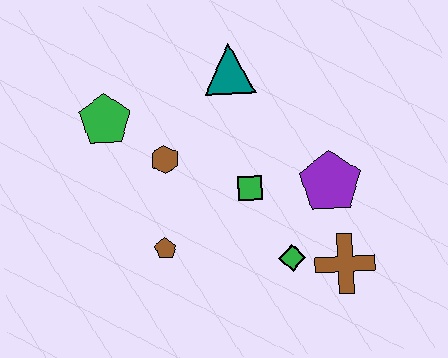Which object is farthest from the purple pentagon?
The green pentagon is farthest from the purple pentagon.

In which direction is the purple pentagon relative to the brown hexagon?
The purple pentagon is to the right of the brown hexagon.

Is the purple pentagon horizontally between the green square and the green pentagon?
No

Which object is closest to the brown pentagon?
The brown hexagon is closest to the brown pentagon.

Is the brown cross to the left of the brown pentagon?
No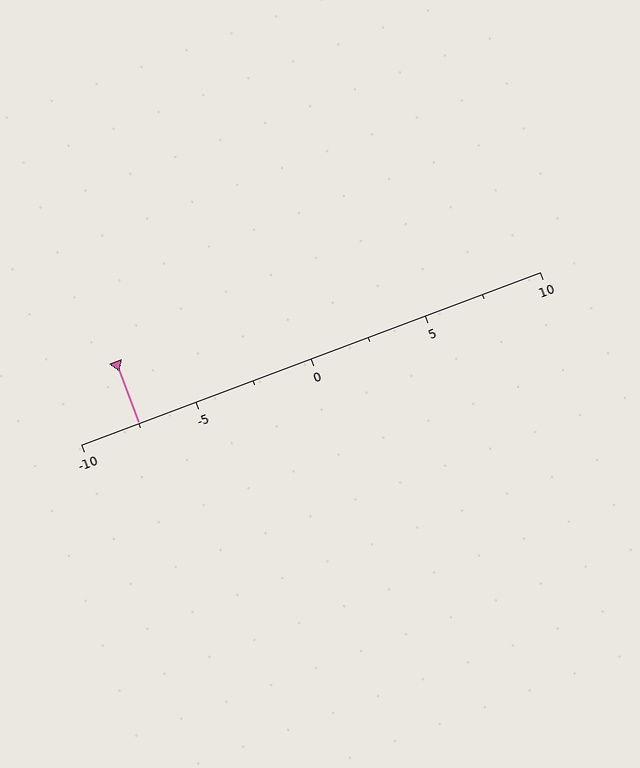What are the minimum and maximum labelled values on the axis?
The axis runs from -10 to 10.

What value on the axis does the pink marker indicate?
The marker indicates approximately -7.5.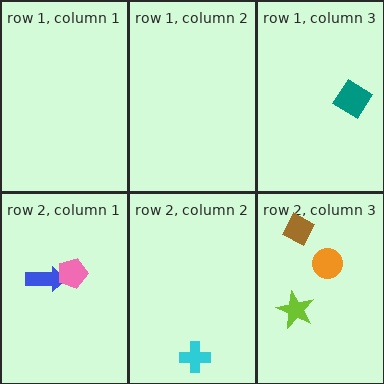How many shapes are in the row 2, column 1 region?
2.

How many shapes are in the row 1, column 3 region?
1.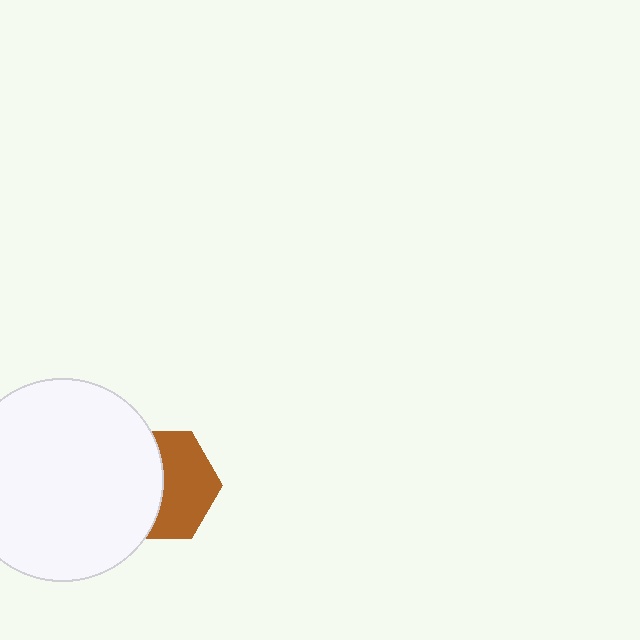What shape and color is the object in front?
The object in front is a white circle.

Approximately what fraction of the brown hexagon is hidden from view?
Roughly 48% of the brown hexagon is hidden behind the white circle.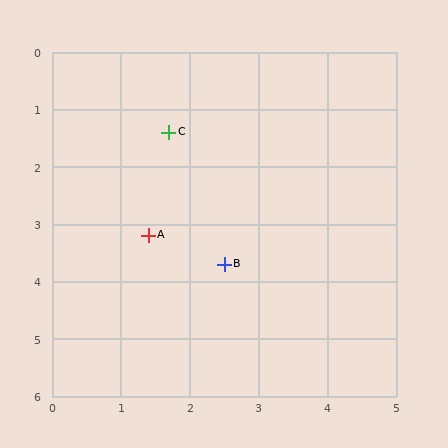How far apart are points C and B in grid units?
Points C and B are about 2.4 grid units apart.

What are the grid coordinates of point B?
Point B is at approximately (2.5, 3.7).